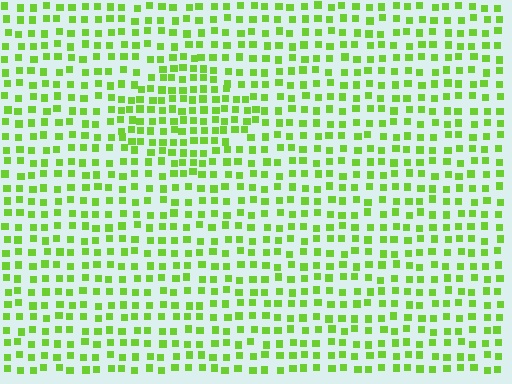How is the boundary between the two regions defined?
The boundary is defined by a change in element density (approximately 1.5x ratio). All elements are the same color, size, and shape.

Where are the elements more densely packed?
The elements are more densely packed inside the diamond boundary.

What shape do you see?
I see a diamond.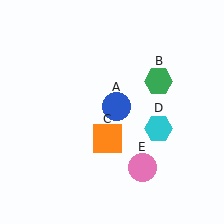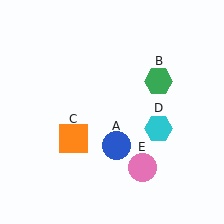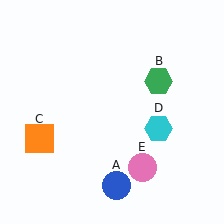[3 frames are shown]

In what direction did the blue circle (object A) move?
The blue circle (object A) moved down.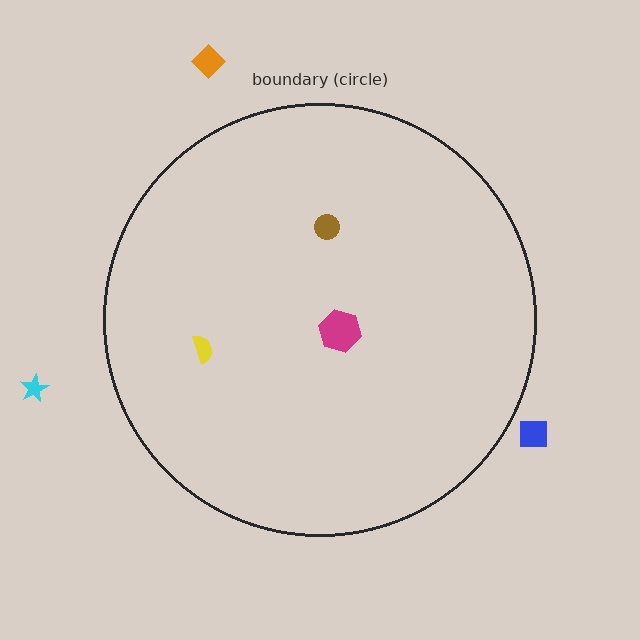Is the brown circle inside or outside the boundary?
Inside.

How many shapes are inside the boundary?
3 inside, 3 outside.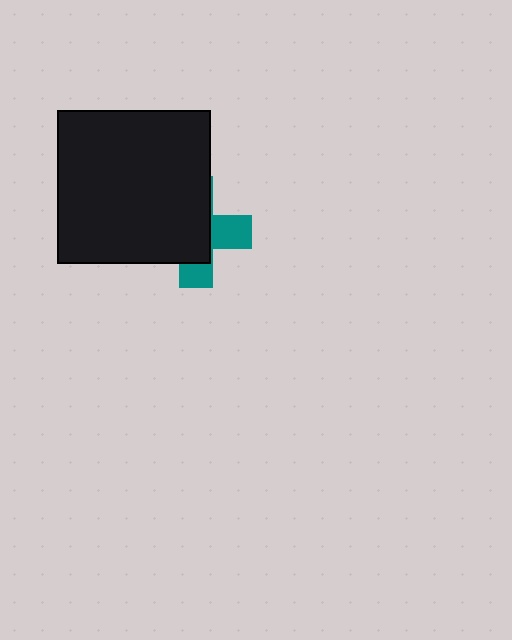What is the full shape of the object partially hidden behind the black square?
The partially hidden object is a teal cross.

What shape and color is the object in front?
The object in front is a black square.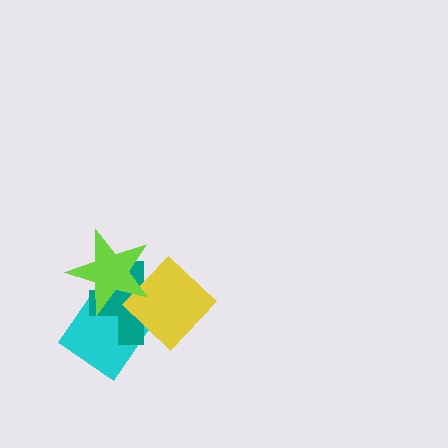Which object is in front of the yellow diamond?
The lime star is in front of the yellow diamond.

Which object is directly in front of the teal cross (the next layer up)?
The yellow diamond is directly in front of the teal cross.